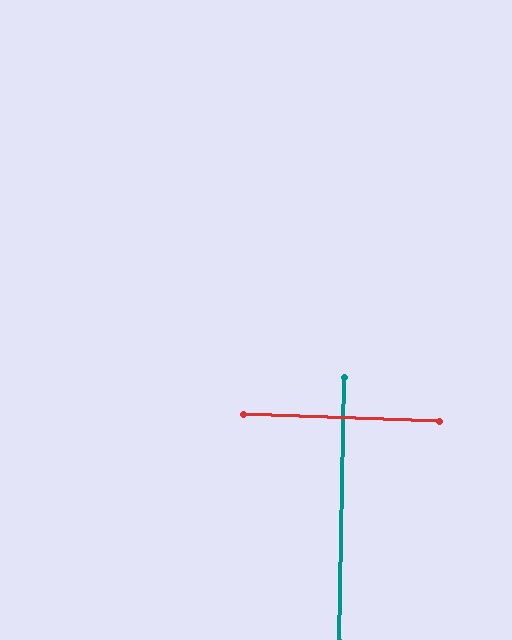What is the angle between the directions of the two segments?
Approximately 89 degrees.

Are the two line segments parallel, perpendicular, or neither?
Perpendicular — they meet at approximately 89°.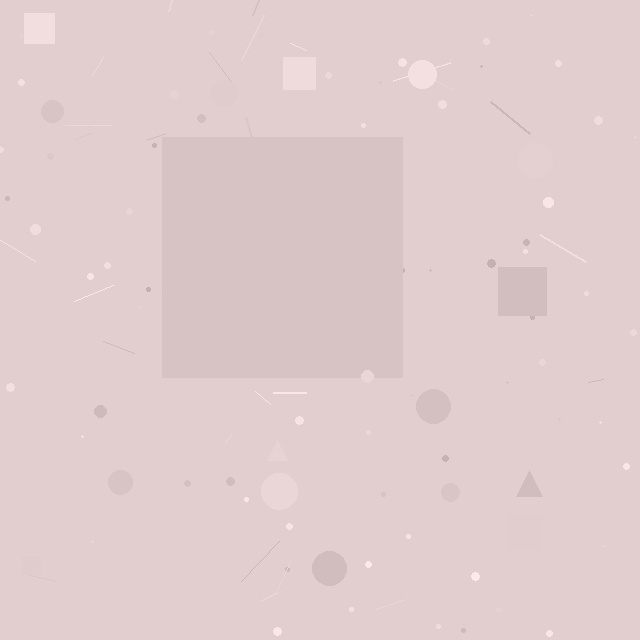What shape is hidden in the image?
A square is hidden in the image.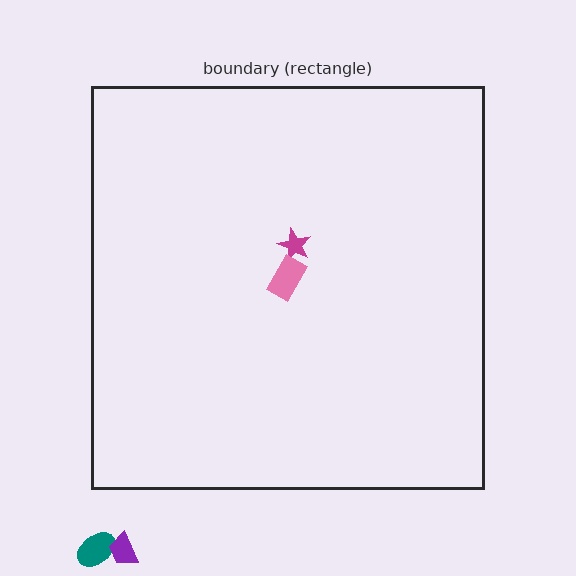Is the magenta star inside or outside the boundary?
Inside.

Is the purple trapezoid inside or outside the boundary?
Outside.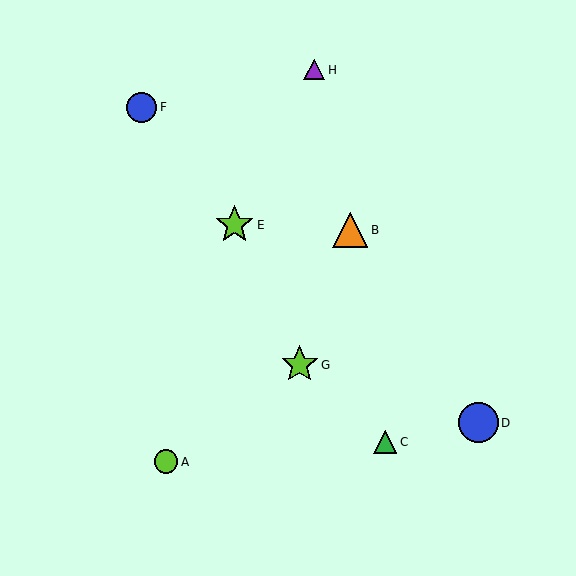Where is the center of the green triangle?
The center of the green triangle is at (385, 442).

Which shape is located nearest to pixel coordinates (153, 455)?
The lime circle (labeled A) at (166, 462) is nearest to that location.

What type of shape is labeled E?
Shape E is a lime star.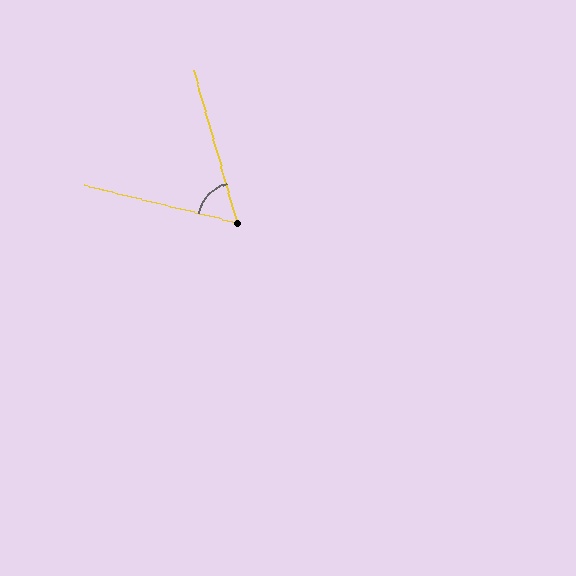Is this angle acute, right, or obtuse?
It is acute.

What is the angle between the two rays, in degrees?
Approximately 60 degrees.